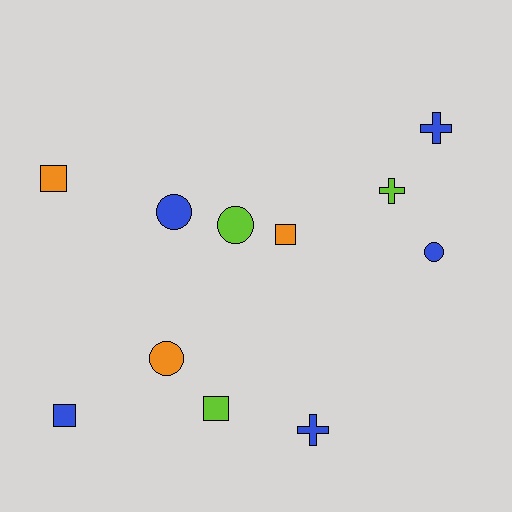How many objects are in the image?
There are 11 objects.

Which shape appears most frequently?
Circle, with 4 objects.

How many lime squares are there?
There is 1 lime square.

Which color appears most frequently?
Blue, with 5 objects.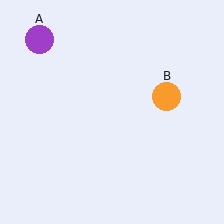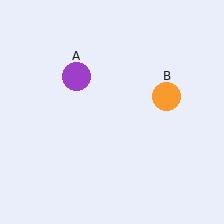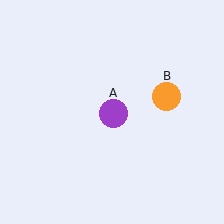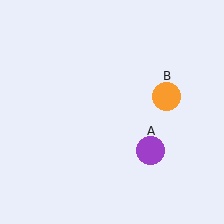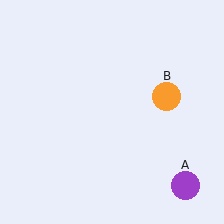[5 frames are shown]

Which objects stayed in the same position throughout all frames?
Orange circle (object B) remained stationary.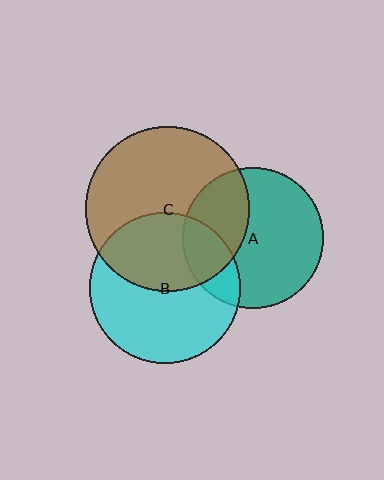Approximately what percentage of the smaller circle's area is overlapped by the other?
Approximately 40%.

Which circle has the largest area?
Circle C (brown).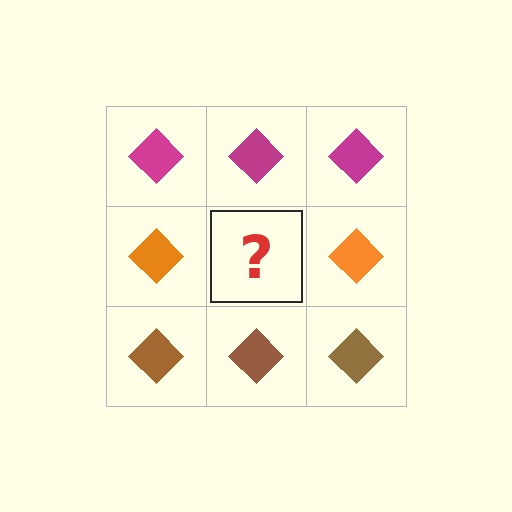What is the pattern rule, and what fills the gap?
The rule is that each row has a consistent color. The gap should be filled with an orange diamond.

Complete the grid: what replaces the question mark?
The question mark should be replaced with an orange diamond.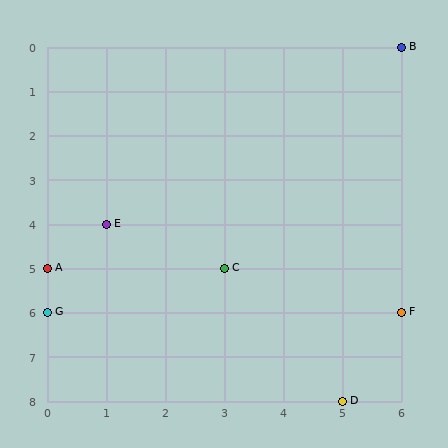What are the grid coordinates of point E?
Point E is at grid coordinates (1, 4).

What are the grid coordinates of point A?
Point A is at grid coordinates (0, 5).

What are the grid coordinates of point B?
Point B is at grid coordinates (6, 0).